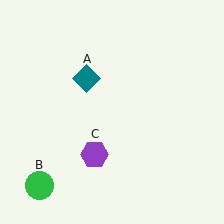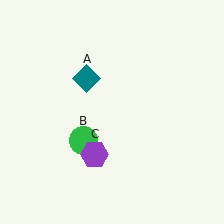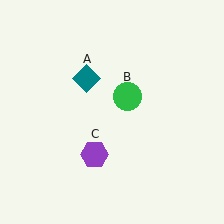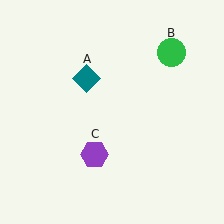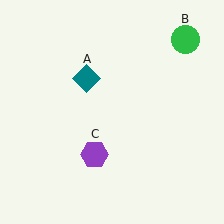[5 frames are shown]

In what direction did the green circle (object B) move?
The green circle (object B) moved up and to the right.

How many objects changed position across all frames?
1 object changed position: green circle (object B).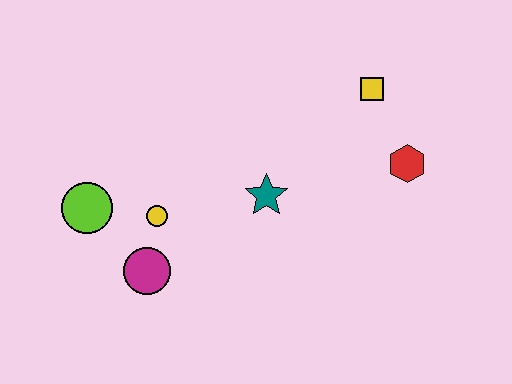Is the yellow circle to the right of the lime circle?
Yes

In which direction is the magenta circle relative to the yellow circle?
The magenta circle is below the yellow circle.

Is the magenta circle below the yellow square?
Yes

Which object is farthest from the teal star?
The lime circle is farthest from the teal star.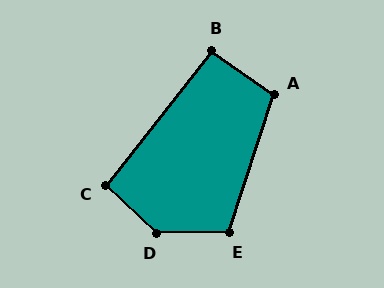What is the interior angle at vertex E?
Approximately 109 degrees (obtuse).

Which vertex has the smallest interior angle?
B, at approximately 93 degrees.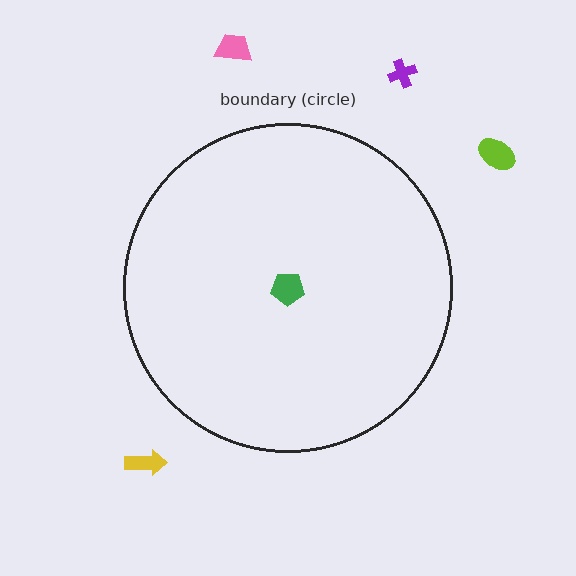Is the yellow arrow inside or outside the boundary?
Outside.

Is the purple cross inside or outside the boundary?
Outside.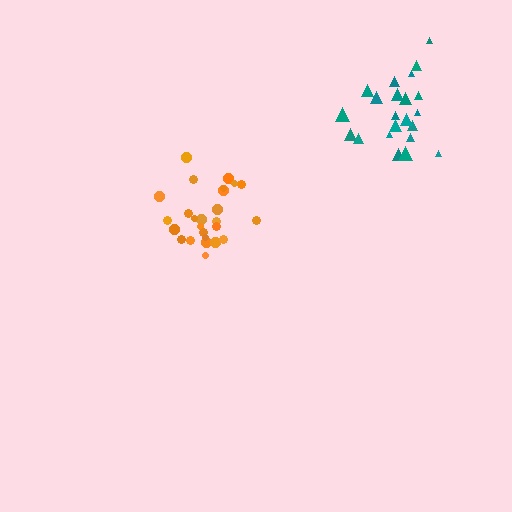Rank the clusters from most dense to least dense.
orange, teal.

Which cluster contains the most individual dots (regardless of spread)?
Orange (27).